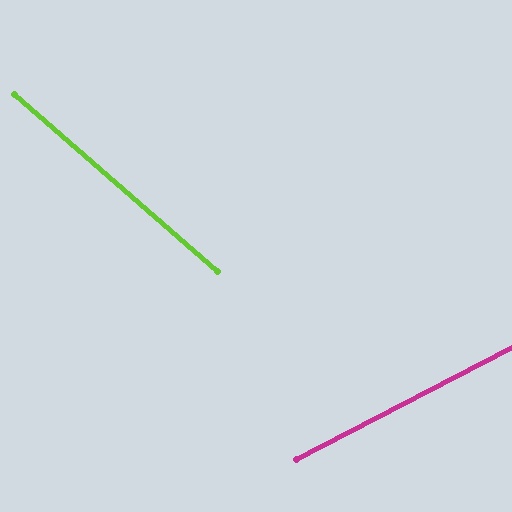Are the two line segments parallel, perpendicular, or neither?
Neither parallel nor perpendicular — they differ by about 68°.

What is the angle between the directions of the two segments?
Approximately 68 degrees.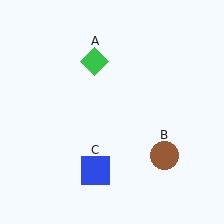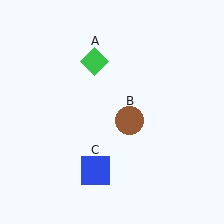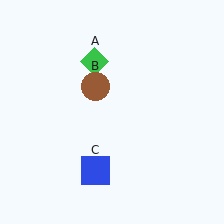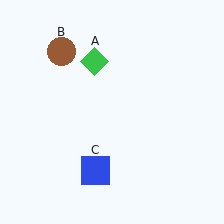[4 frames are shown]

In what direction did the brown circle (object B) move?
The brown circle (object B) moved up and to the left.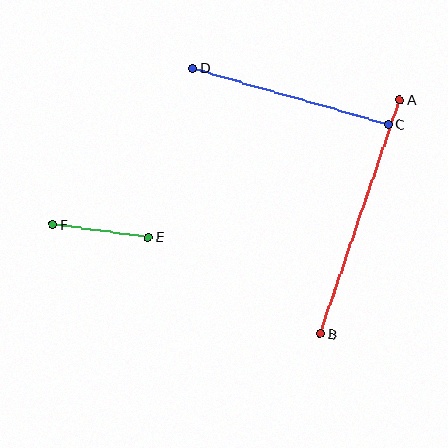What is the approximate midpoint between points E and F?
The midpoint is at approximately (101, 231) pixels.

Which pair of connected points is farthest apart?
Points A and B are farthest apart.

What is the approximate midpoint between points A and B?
The midpoint is at approximately (360, 217) pixels.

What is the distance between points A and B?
The distance is approximately 248 pixels.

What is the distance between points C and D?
The distance is approximately 204 pixels.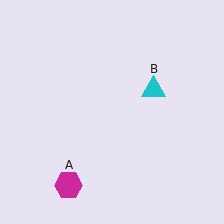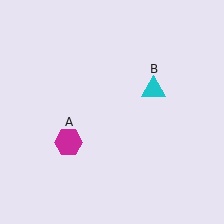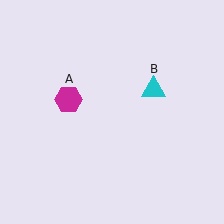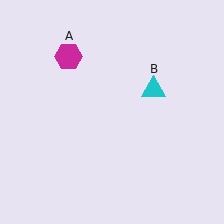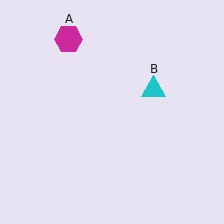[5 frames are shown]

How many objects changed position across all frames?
1 object changed position: magenta hexagon (object A).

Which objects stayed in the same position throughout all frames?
Cyan triangle (object B) remained stationary.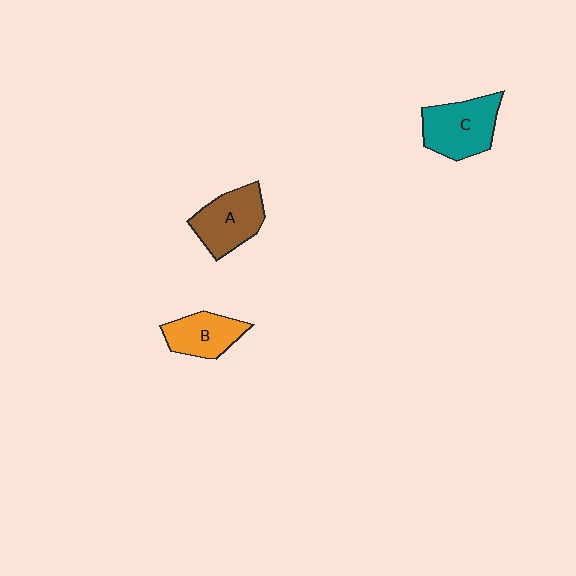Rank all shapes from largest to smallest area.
From largest to smallest: C (teal), A (brown), B (orange).